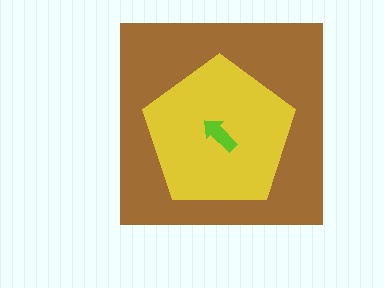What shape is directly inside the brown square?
The yellow pentagon.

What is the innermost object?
The lime arrow.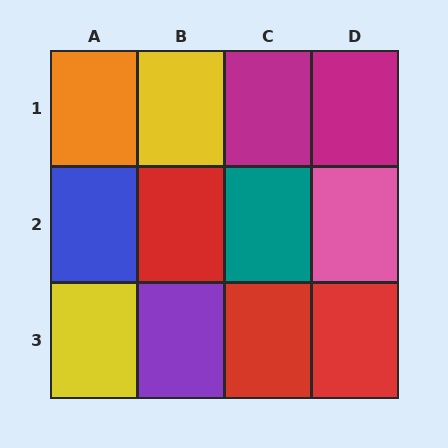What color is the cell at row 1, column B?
Yellow.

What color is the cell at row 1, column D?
Magenta.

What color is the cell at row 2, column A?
Blue.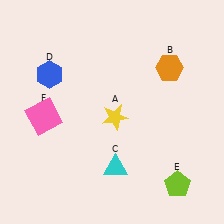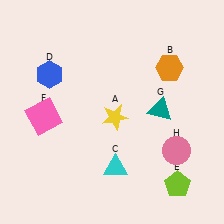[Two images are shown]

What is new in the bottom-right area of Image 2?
A pink circle (H) was added in the bottom-right area of Image 2.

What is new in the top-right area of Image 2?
A teal triangle (G) was added in the top-right area of Image 2.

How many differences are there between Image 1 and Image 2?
There are 2 differences between the two images.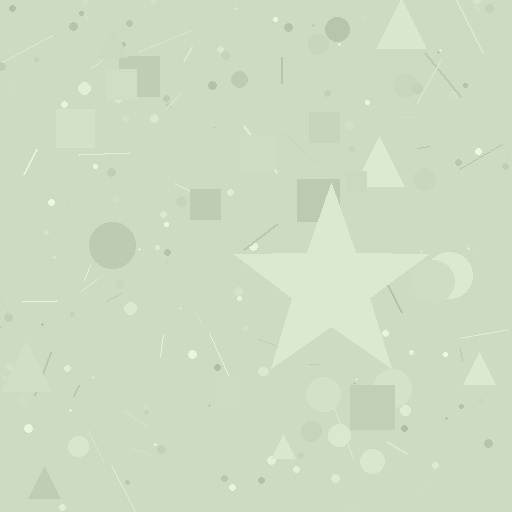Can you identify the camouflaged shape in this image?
The camouflaged shape is a star.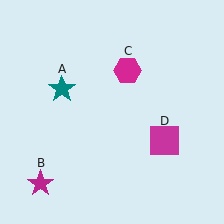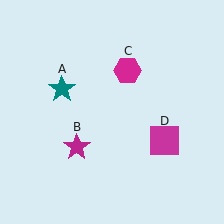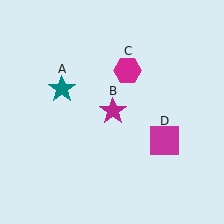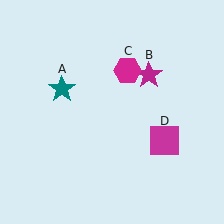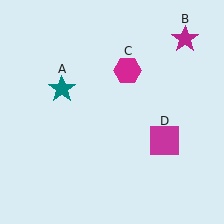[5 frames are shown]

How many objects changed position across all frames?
1 object changed position: magenta star (object B).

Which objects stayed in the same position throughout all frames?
Teal star (object A) and magenta hexagon (object C) and magenta square (object D) remained stationary.